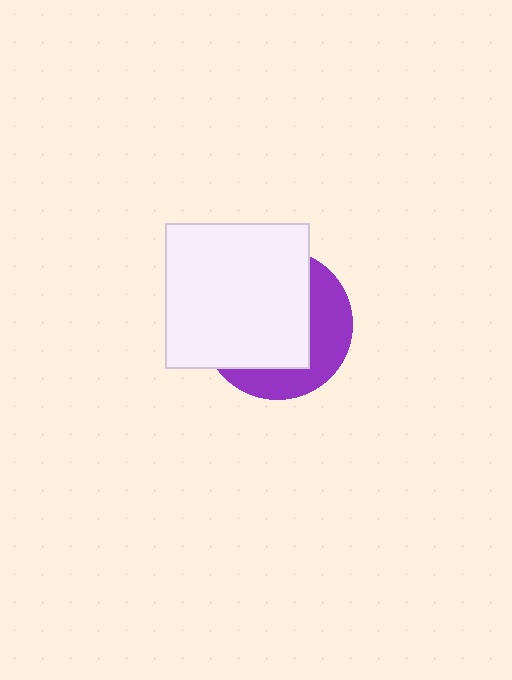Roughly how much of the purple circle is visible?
A small part of it is visible (roughly 36%).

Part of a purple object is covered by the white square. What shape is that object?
It is a circle.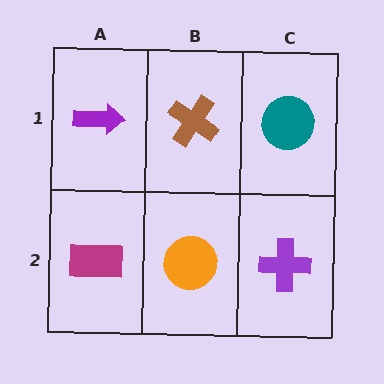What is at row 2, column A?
A magenta rectangle.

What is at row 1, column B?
A brown cross.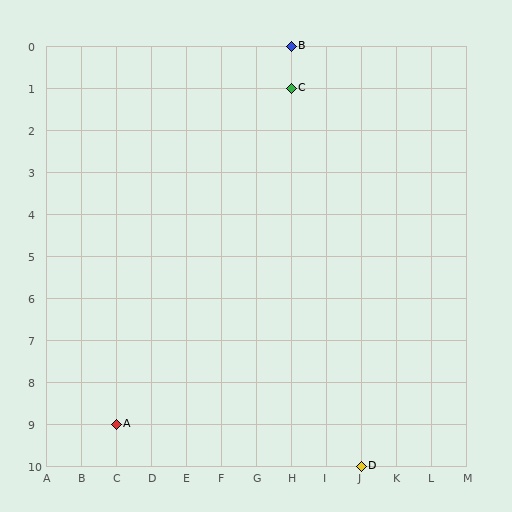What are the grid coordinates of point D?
Point D is at grid coordinates (J, 10).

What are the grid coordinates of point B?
Point B is at grid coordinates (H, 0).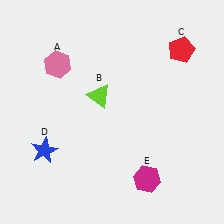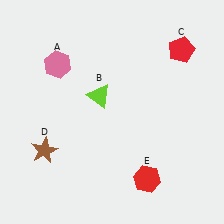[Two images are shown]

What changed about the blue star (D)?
In Image 1, D is blue. In Image 2, it changed to brown.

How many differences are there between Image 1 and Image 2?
There are 2 differences between the two images.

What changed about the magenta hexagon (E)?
In Image 1, E is magenta. In Image 2, it changed to red.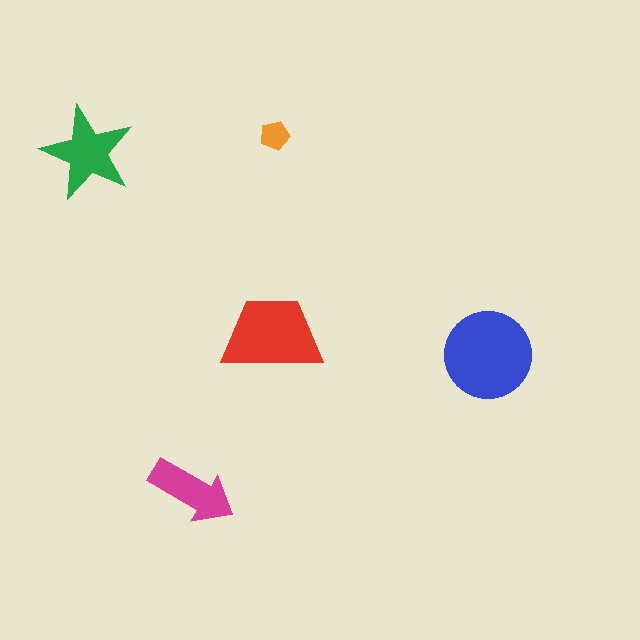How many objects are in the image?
There are 5 objects in the image.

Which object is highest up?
The orange pentagon is topmost.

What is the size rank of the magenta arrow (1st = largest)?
4th.